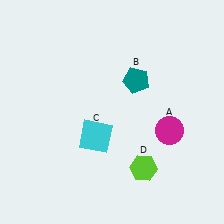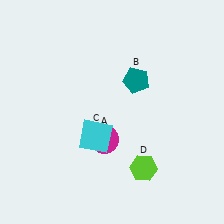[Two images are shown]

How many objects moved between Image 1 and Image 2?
1 object moved between the two images.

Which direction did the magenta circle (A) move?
The magenta circle (A) moved left.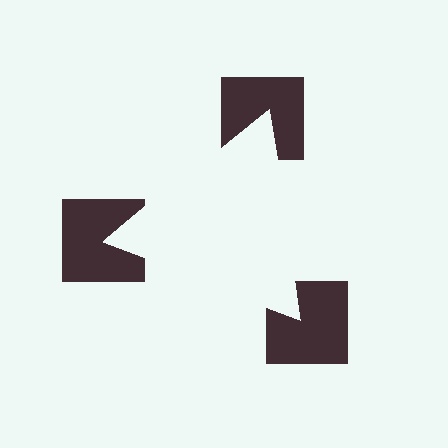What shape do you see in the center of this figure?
An illusory triangle — its edges are inferred from the aligned wedge cuts in the notched squares, not physically drawn.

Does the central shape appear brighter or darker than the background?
It typically appears slightly brighter than the background, even though no actual brightness change is drawn.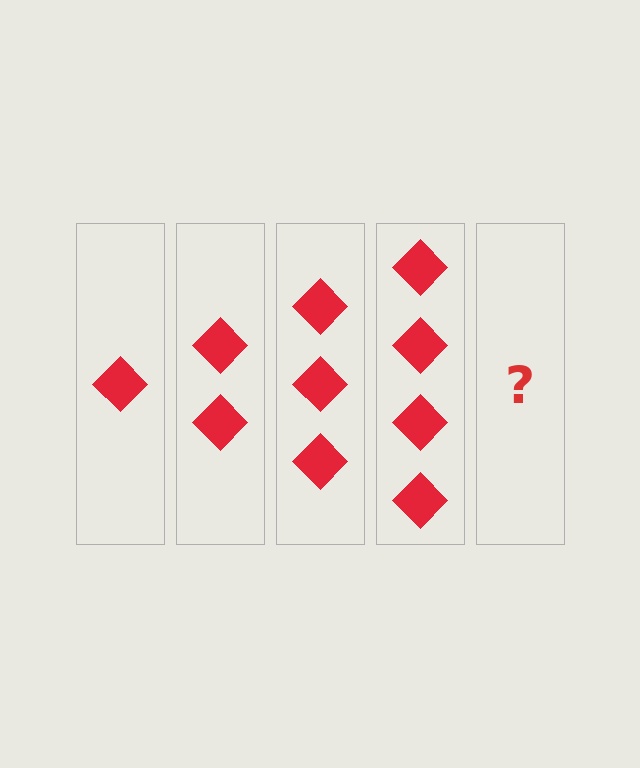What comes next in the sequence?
The next element should be 5 diamonds.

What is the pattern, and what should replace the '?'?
The pattern is that each step adds one more diamond. The '?' should be 5 diamonds.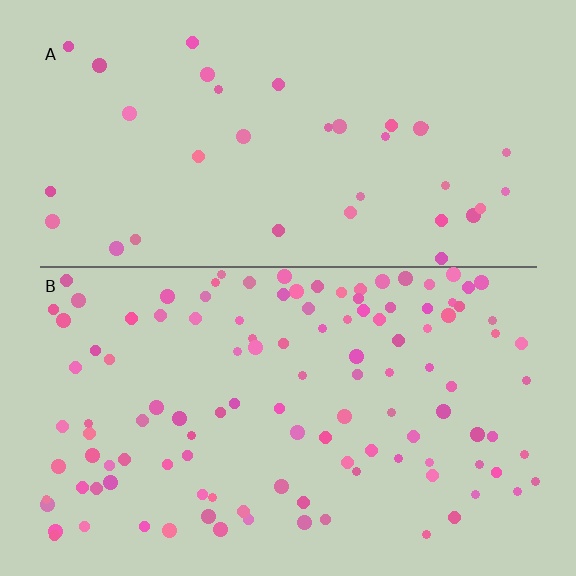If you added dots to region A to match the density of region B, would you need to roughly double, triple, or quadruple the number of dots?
Approximately triple.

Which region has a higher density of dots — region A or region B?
B (the bottom).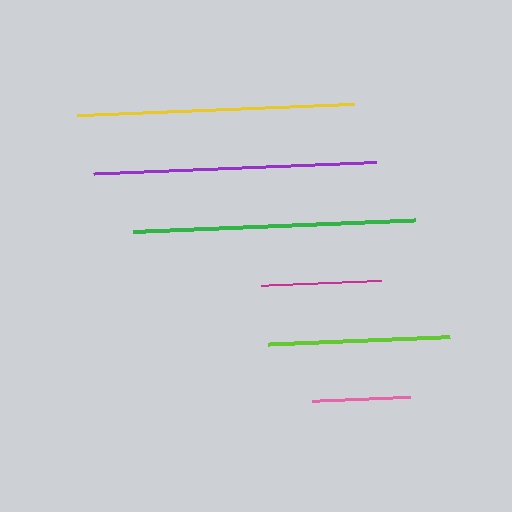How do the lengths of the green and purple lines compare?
The green and purple lines are approximately the same length.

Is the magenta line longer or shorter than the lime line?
The lime line is longer than the magenta line.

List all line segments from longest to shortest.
From longest to shortest: green, purple, yellow, lime, magenta, pink.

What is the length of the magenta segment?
The magenta segment is approximately 120 pixels long.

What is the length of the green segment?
The green segment is approximately 283 pixels long.